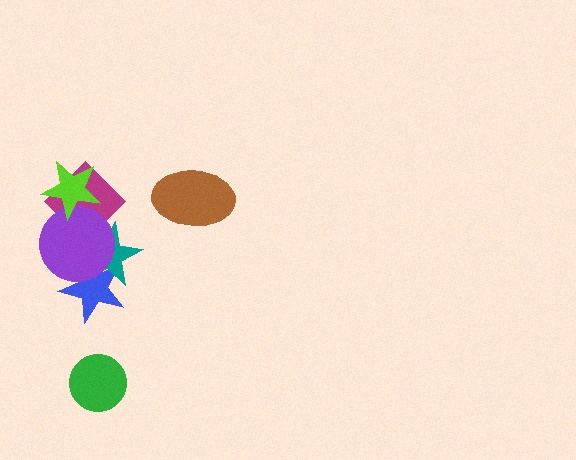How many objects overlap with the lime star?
2 objects overlap with the lime star.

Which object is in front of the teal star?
The purple circle is in front of the teal star.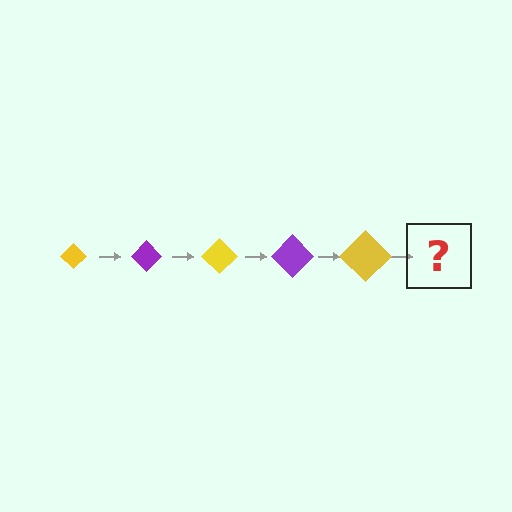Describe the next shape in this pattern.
It should be a purple diamond, larger than the previous one.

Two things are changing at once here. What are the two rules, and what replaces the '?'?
The two rules are that the diamond grows larger each step and the color cycles through yellow and purple. The '?' should be a purple diamond, larger than the previous one.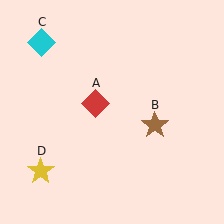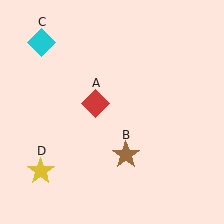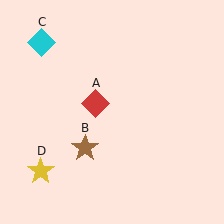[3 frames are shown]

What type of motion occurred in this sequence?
The brown star (object B) rotated clockwise around the center of the scene.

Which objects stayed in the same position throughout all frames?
Red diamond (object A) and cyan diamond (object C) and yellow star (object D) remained stationary.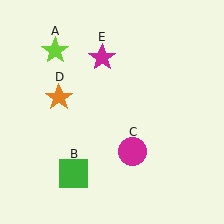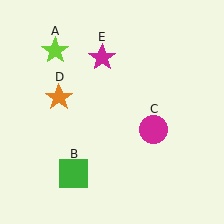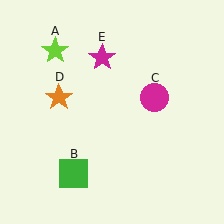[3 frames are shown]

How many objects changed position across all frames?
1 object changed position: magenta circle (object C).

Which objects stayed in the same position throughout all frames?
Lime star (object A) and green square (object B) and orange star (object D) and magenta star (object E) remained stationary.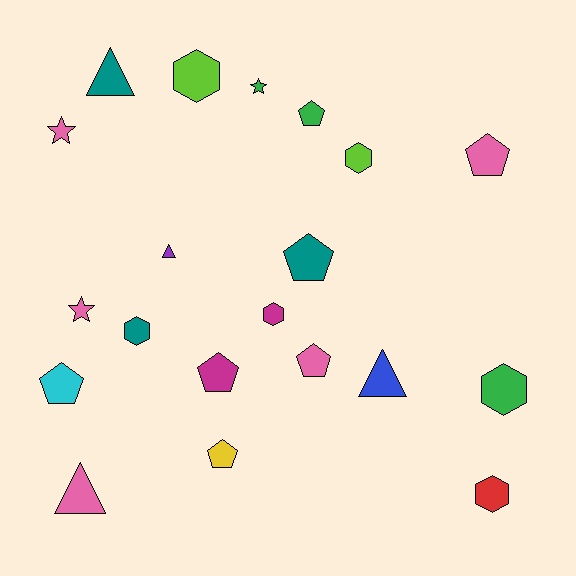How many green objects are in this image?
There are 3 green objects.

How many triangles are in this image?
There are 4 triangles.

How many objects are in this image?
There are 20 objects.